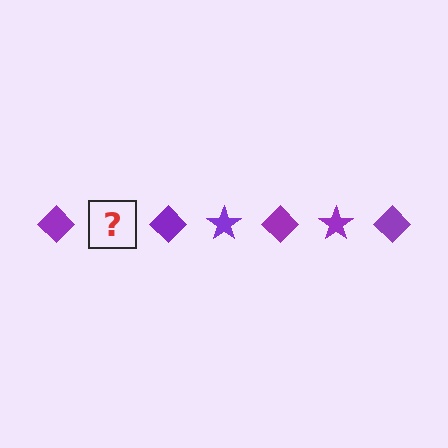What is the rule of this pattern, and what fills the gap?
The rule is that the pattern cycles through diamond, star shapes in purple. The gap should be filled with a purple star.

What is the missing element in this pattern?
The missing element is a purple star.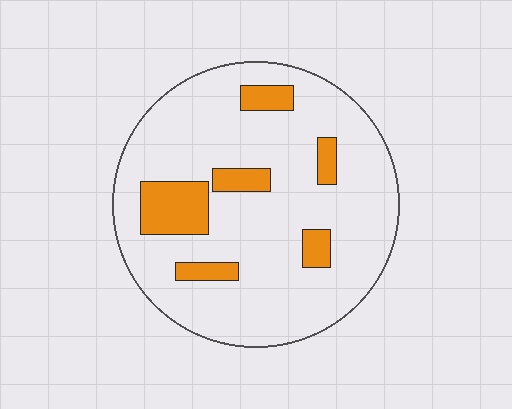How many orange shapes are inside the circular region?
6.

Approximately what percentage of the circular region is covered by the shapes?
Approximately 15%.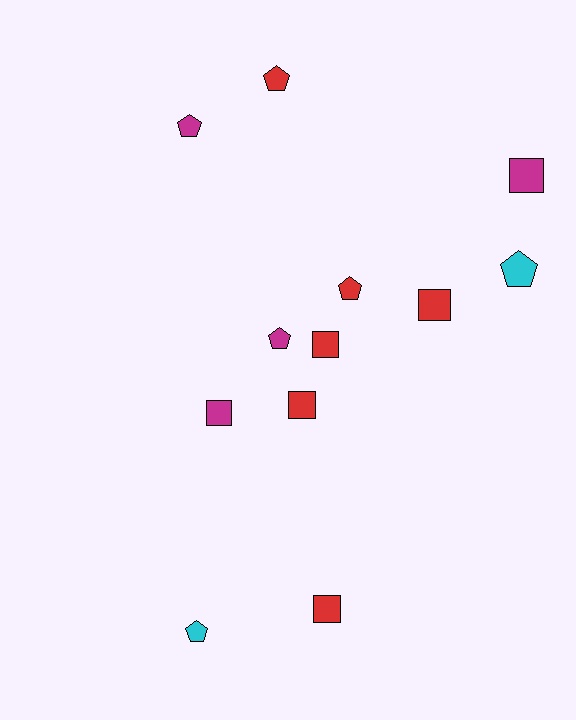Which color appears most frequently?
Red, with 6 objects.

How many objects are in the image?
There are 12 objects.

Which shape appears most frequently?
Pentagon, with 6 objects.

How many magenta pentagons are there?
There are 2 magenta pentagons.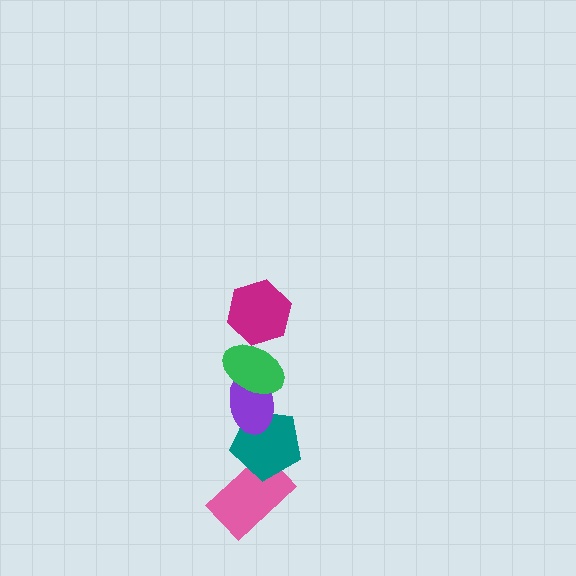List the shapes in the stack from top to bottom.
From top to bottom: the magenta hexagon, the green ellipse, the purple ellipse, the teal pentagon, the pink rectangle.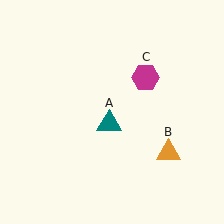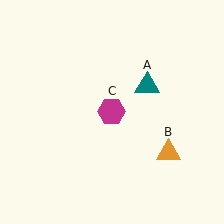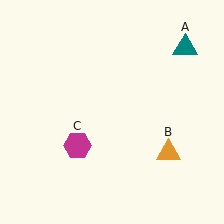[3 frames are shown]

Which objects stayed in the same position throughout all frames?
Orange triangle (object B) remained stationary.